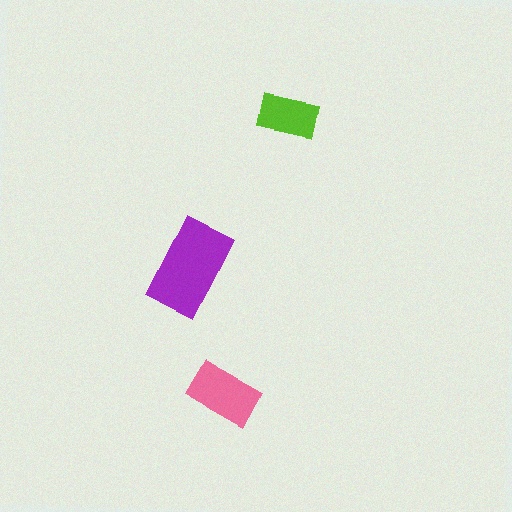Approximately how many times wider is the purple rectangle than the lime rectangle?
About 1.5 times wider.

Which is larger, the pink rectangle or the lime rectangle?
The pink one.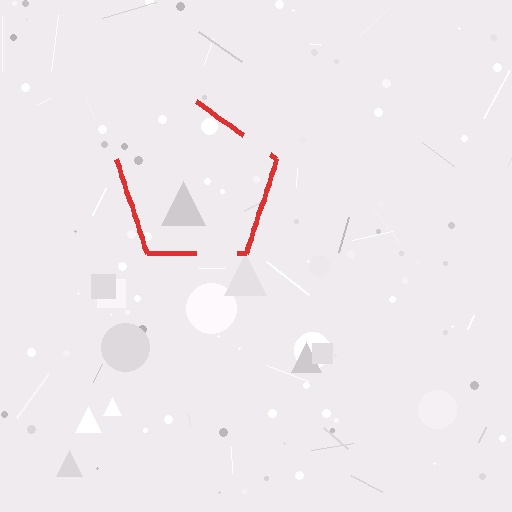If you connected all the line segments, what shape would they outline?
They would outline a pentagon.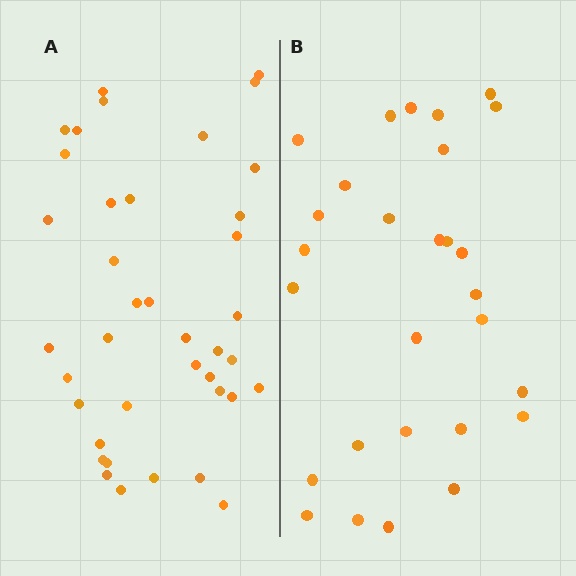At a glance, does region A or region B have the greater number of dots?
Region A (the left region) has more dots.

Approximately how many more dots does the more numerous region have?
Region A has roughly 12 or so more dots than region B.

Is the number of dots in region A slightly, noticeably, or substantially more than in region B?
Region A has noticeably more, but not dramatically so. The ratio is roughly 1.4 to 1.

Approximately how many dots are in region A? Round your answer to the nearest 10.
About 40 dots. (The exact count is 39, which rounds to 40.)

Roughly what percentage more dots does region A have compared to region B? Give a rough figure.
About 40% more.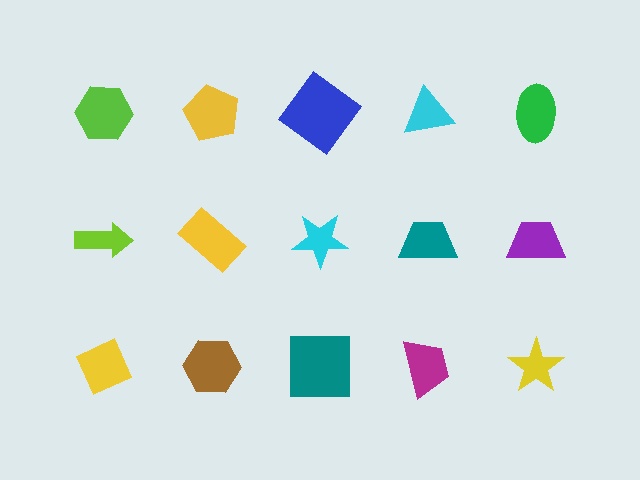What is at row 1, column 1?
A lime hexagon.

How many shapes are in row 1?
5 shapes.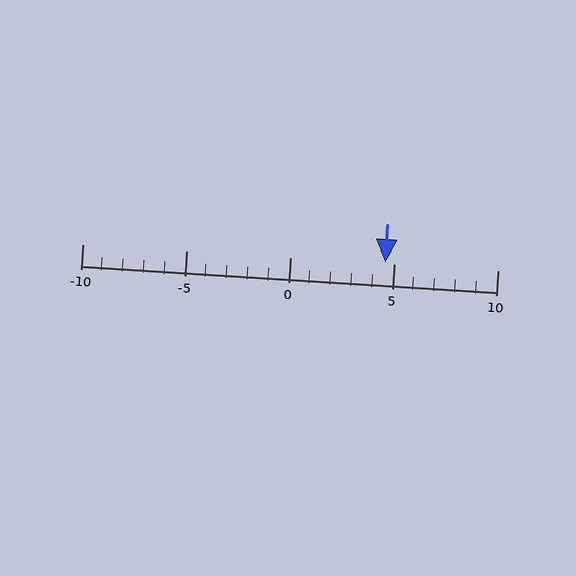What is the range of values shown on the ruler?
The ruler shows values from -10 to 10.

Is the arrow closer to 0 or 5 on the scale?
The arrow is closer to 5.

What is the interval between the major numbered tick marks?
The major tick marks are spaced 5 units apart.